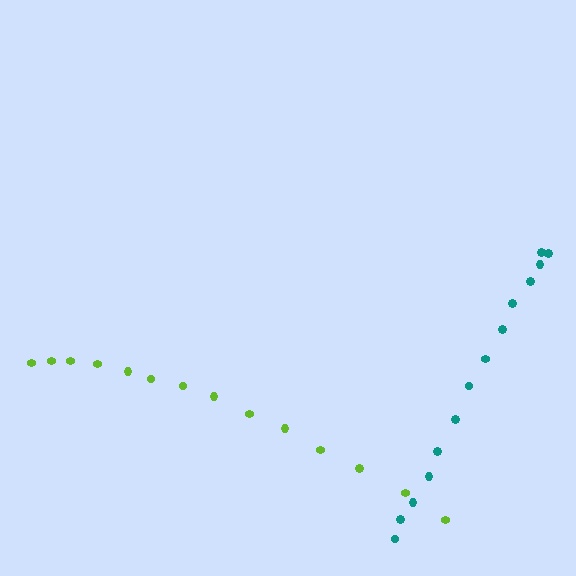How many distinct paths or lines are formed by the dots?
There are 2 distinct paths.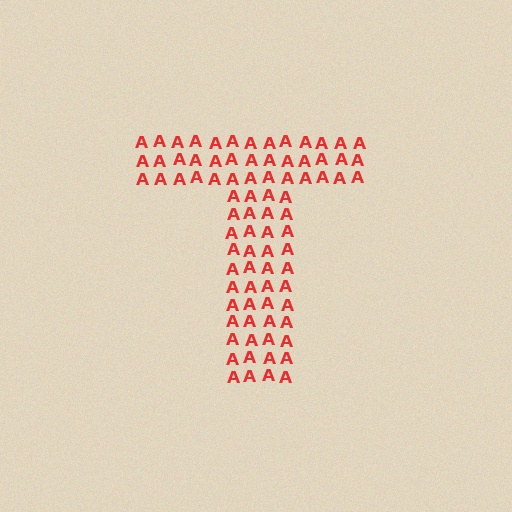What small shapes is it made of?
It is made of small letter A's.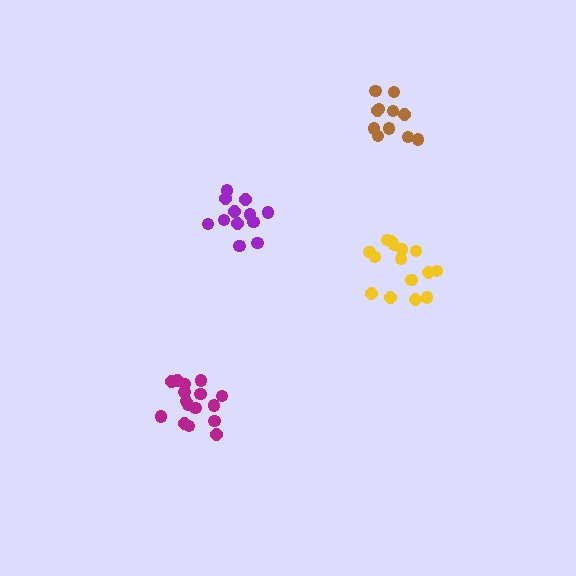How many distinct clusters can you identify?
There are 4 distinct clusters.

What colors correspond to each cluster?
The clusters are colored: magenta, brown, purple, yellow.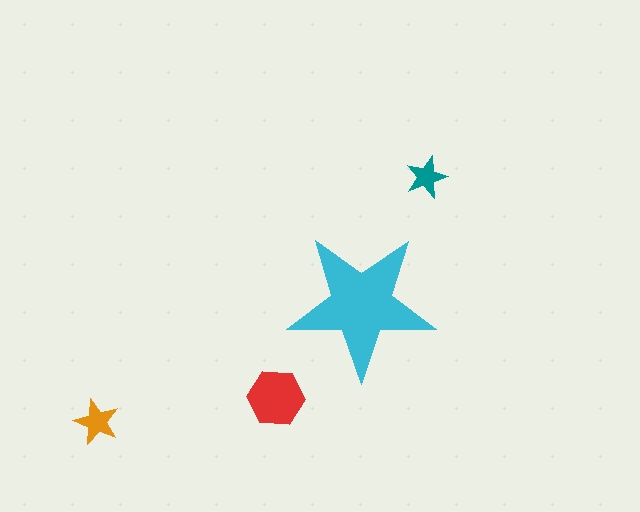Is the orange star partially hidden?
No, the orange star is fully visible.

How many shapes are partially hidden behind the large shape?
0 shapes are partially hidden.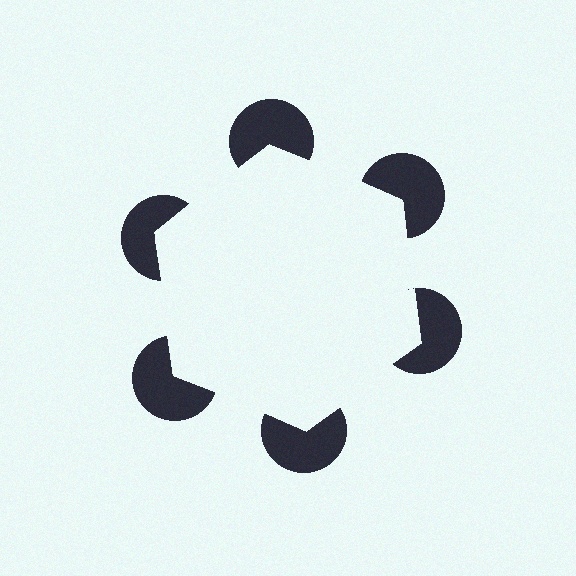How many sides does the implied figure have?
6 sides.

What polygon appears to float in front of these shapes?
An illusory hexagon — its edges are inferred from the aligned wedge cuts in the pac-man discs, not physically drawn.